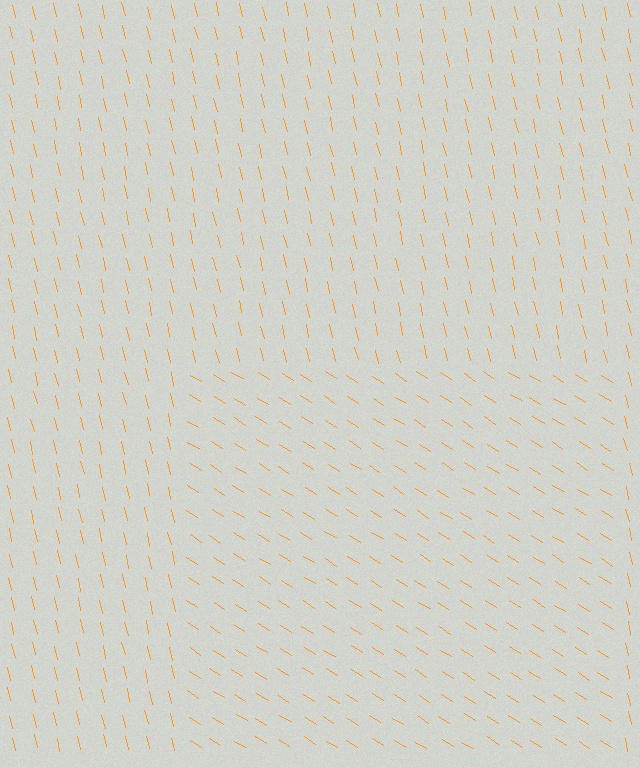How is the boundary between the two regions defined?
The boundary is defined purely by a change in line orientation (approximately 45 degrees difference). All lines are the same color and thickness.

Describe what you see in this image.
The image is filled with small orange line segments. A rectangle region in the image has lines oriented differently from the surrounding lines, creating a visible texture boundary.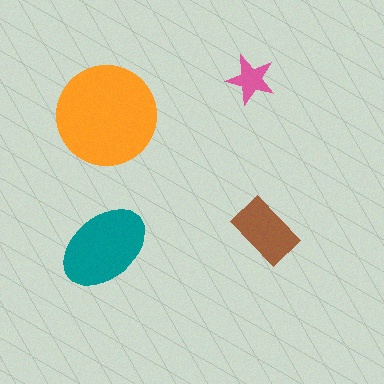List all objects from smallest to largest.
The pink star, the brown rectangle, the teal ellipse, the orange circle.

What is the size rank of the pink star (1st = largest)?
4th.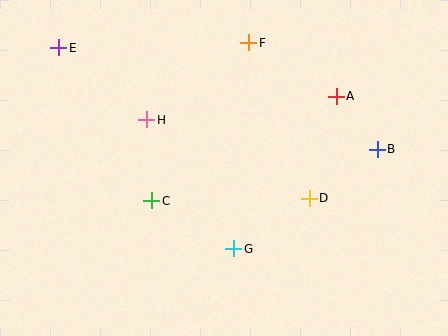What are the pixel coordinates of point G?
Point G is at (234, 249).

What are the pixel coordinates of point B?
Point B is at (377, 149).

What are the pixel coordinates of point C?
Point C is at (152, 201).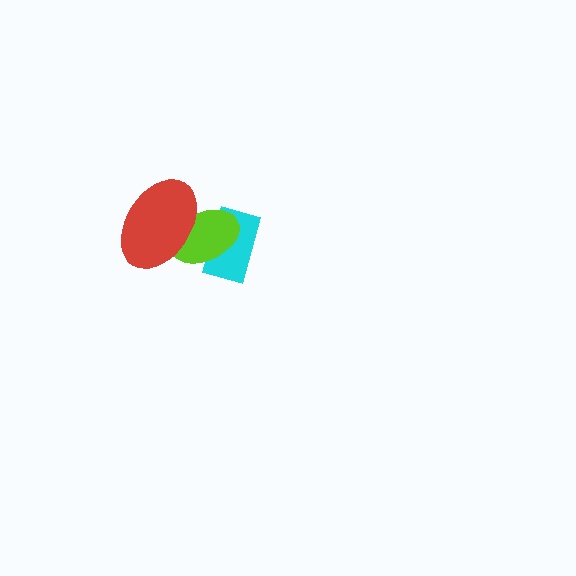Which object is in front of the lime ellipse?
The red ellipse is in front of the lime ellipse.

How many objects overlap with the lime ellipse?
2 objects overlap with the lime ellipse.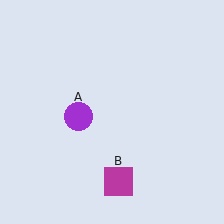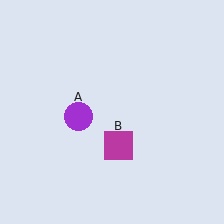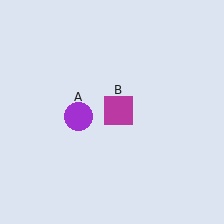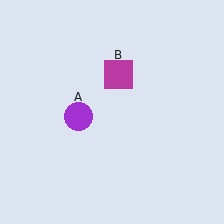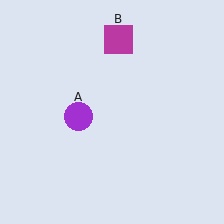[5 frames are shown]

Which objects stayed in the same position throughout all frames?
Purple circle (object A) remained stationary.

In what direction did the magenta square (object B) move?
The magenta square (object B) moved up.